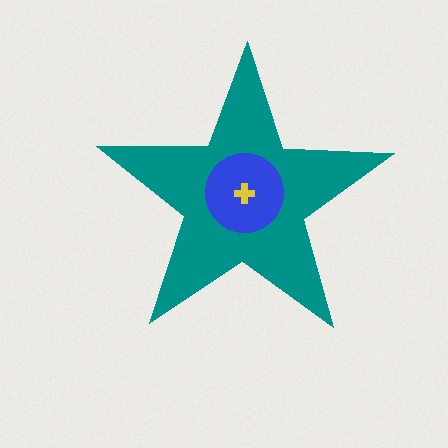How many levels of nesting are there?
3.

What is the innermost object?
The yellow cross.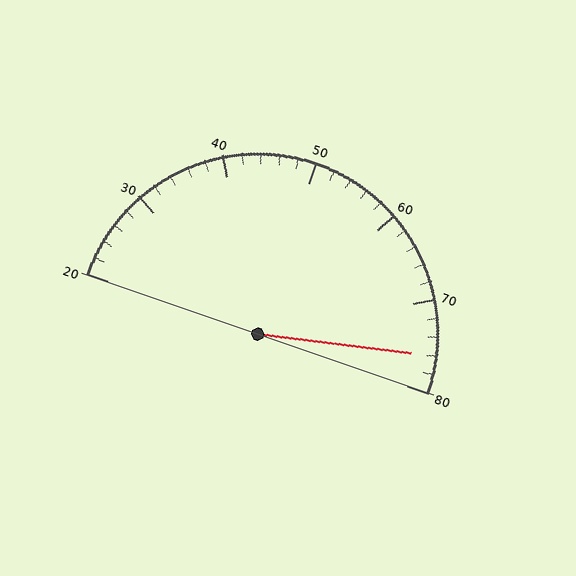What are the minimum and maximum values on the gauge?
The gauge ranges from 20 to 80.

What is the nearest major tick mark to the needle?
The nearest major tick mark is 80.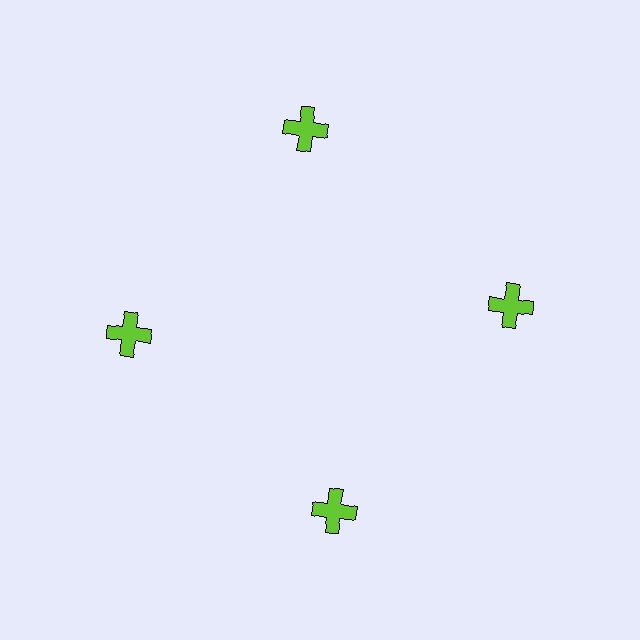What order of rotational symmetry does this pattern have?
This pattern has 4-fold rotational symmetry.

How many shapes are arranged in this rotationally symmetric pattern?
There are 4 shapes, arranged in 4 groups of 1.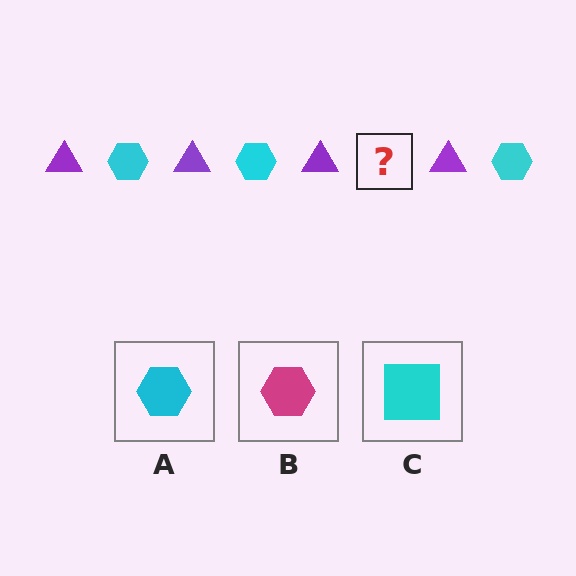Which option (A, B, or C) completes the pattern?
A.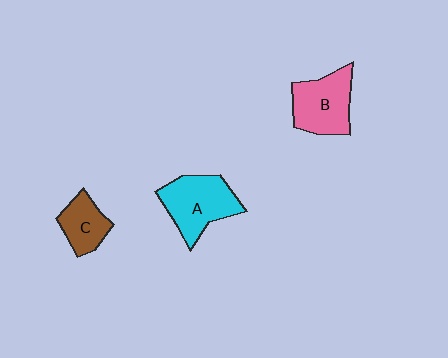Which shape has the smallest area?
Shape C (brown).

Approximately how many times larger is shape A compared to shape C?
Approximately 1.7 times.